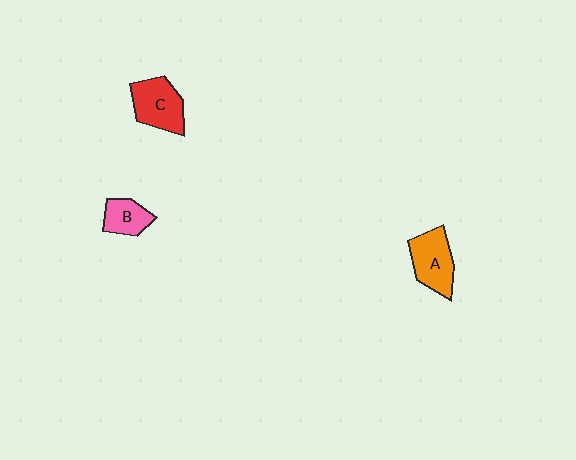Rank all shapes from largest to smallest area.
From largest to smallest: C (red), A (orange), B (pink).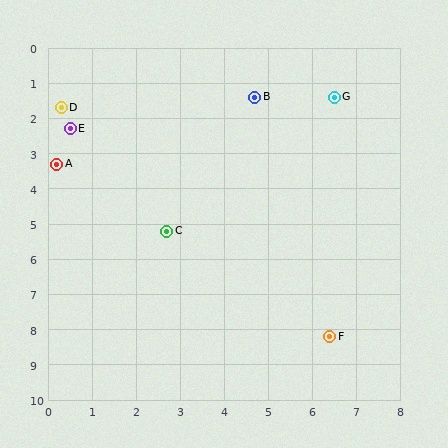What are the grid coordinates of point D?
Point D is at approximately (0.3, 1.7).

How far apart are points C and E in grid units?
Points C and E are about 3.6 grid units apart.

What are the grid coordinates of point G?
Point G is at approximately (6.5, 1.4).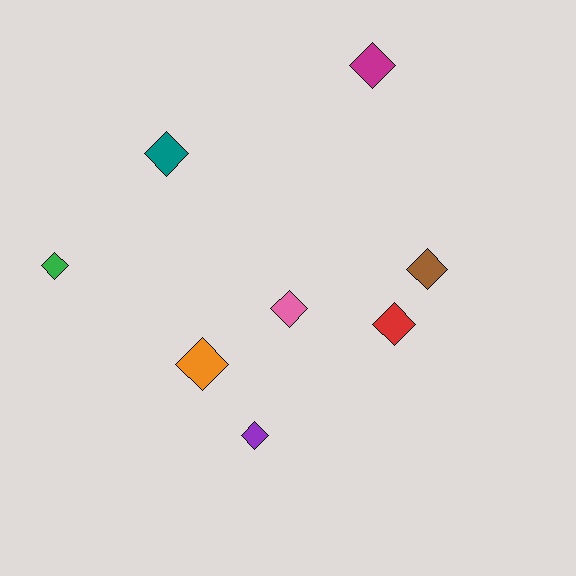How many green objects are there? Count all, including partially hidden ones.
There is 1 green object.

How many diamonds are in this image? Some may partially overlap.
There are 8 diamonds.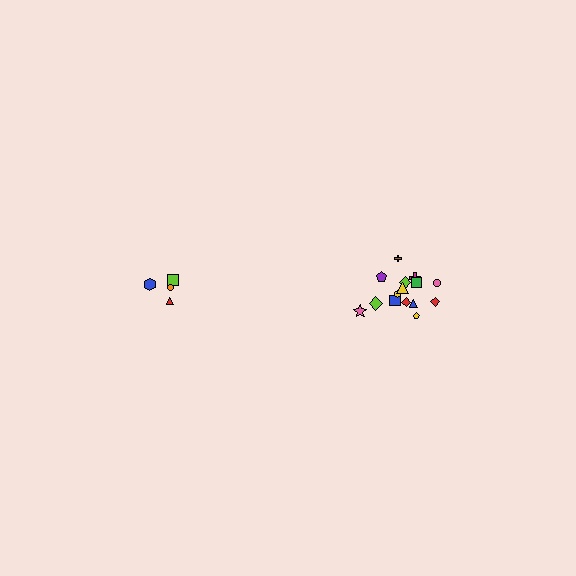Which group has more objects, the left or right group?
The right group.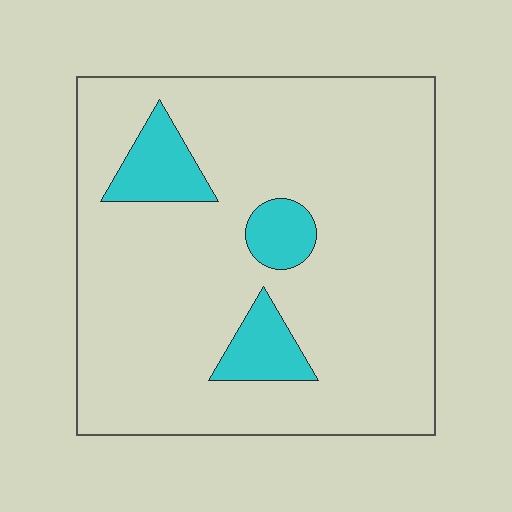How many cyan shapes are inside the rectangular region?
3.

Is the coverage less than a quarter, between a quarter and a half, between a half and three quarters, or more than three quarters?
Less than a quarter.